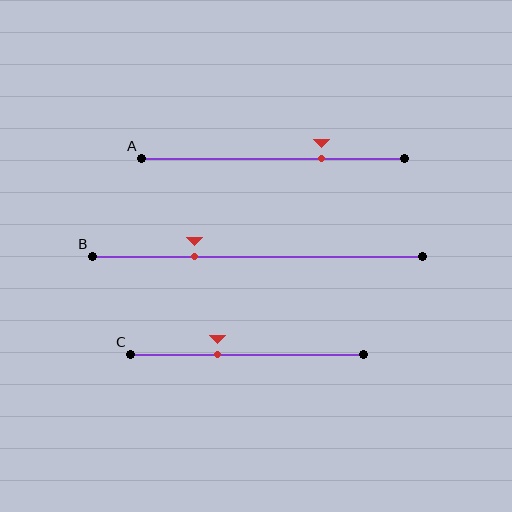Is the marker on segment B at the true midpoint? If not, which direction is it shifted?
No, the marker on segment B is shifted to the left by about 19% of the segment length.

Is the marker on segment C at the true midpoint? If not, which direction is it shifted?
No, the marker on segment C is shifted to the left by about 13% of the segment length.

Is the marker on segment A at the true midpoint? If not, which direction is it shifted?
No, the marker on segment A is shifted to the right by about 19% of the segment length.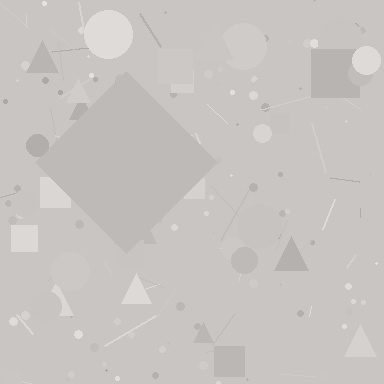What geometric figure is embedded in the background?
A diamond is embedded in the background.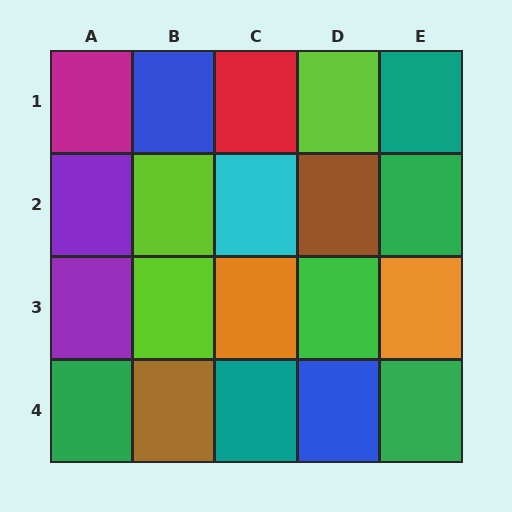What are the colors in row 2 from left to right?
Purple, lime, cyan, brown, green.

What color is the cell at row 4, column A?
Green.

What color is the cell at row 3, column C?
Orange.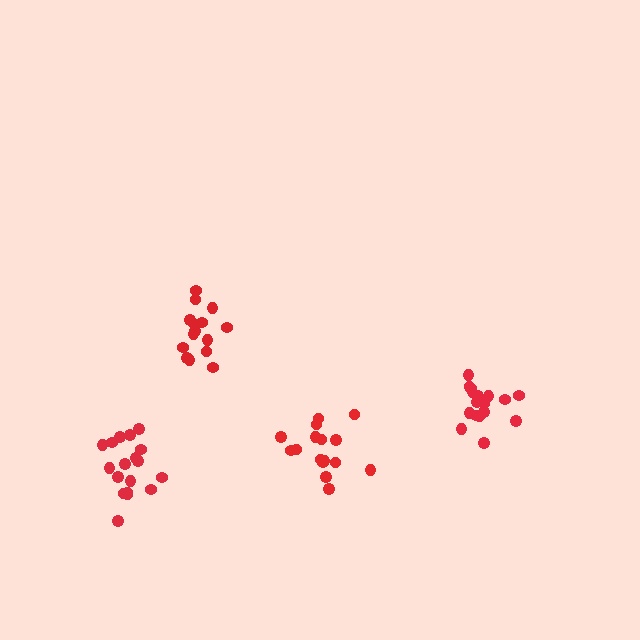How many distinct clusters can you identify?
There are 4 distinct clusters.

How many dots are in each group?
Group 1: 17 dots, Group 2: 16 dots, Group 3: 15 dots, Group 4: 18 dots (66 total).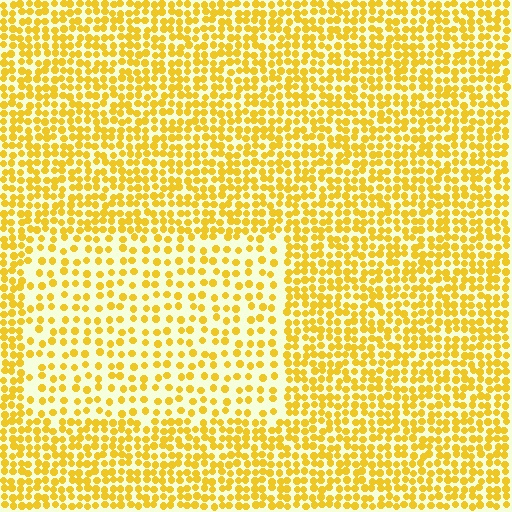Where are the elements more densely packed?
The elements are more densely packed outside the rectangle boundary.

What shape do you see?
I see a rectangle.